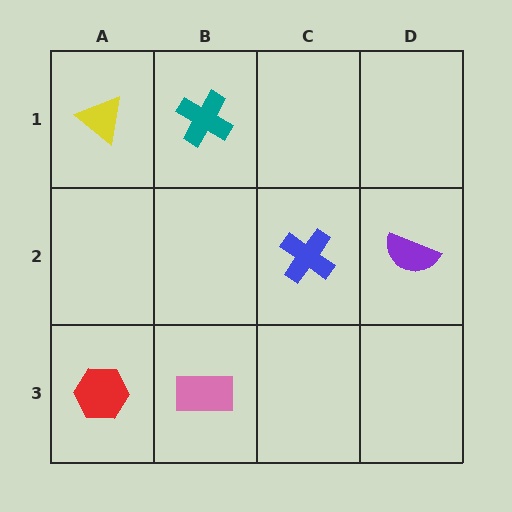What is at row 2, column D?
A purple semicircle.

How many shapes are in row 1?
2 shapes.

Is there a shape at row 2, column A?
No, that cell is empty.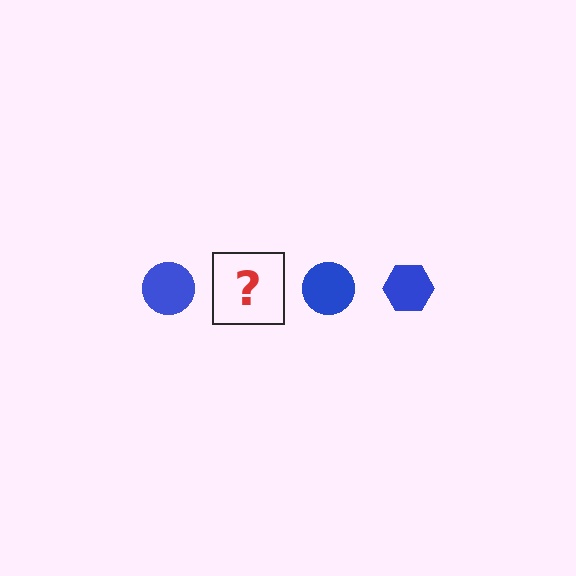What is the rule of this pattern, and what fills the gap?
The rule is that the pattern cycles through circle, hexagon shapes in blue. The gap should be filled with a blue hexagon.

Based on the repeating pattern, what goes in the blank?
The blank should be a blue hexagon.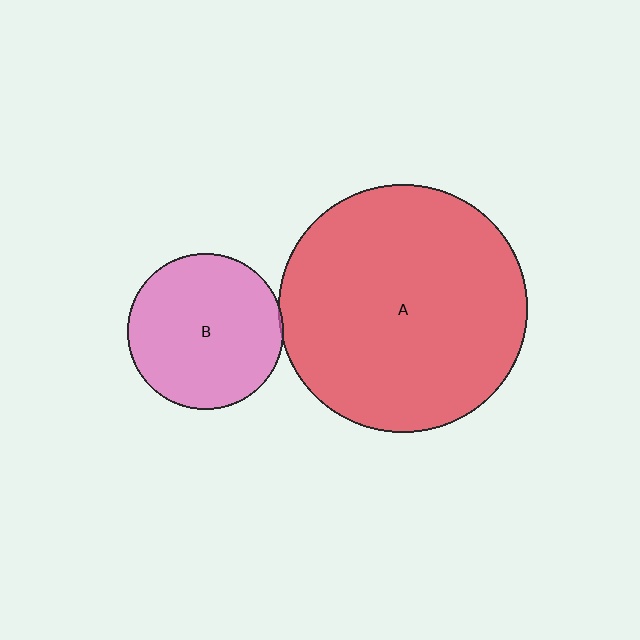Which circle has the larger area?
Circle A (red).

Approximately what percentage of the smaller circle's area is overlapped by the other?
Approximately 5%.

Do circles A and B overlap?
Yes.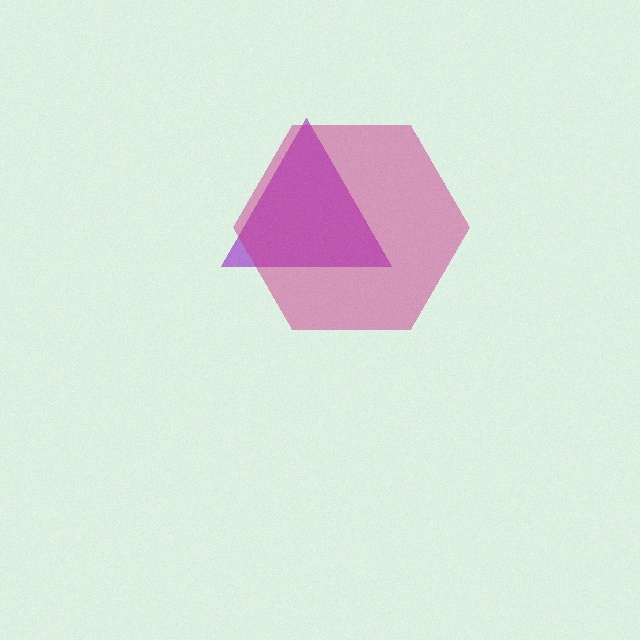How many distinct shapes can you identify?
There are 2 distinct shapes: a purple triangle, a magenta hexagon.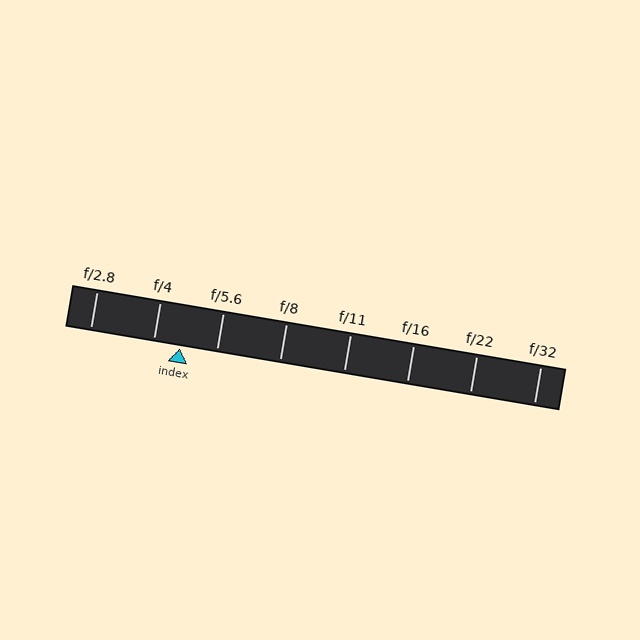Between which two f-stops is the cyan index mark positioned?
The index mark is between f/4 and f/5.6.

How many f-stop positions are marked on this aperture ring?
There are 8 f-stop positions marked.